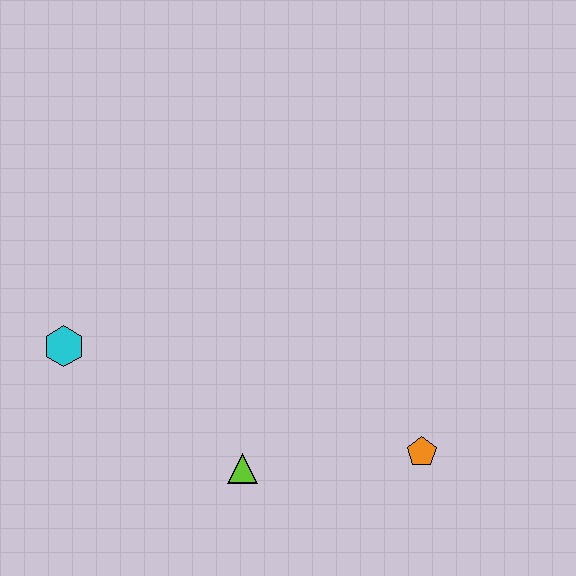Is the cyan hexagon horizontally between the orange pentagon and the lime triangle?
No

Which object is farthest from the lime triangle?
The cyan hexagon is farthest from the lime triangle.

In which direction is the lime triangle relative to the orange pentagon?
The lime triangle is to the left of the orange pentagon.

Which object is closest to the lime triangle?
The orange pentagon is closest to the lime triangle.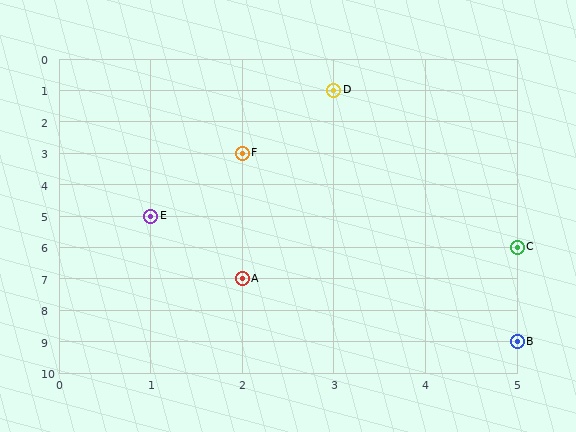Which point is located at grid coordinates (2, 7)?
Point A is at (2, 7).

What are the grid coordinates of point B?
Point B is at grid coordinates (5, 9).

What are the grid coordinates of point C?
Point C is at grid coordinates (5, 6).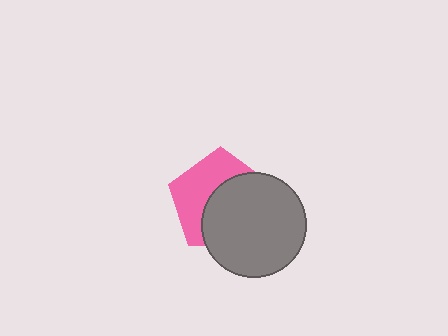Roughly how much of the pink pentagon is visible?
About half of it is visible (roughly 45%).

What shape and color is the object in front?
The object in front is a gray circle.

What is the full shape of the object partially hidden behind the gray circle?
The partially hidden object is a pink pentagon.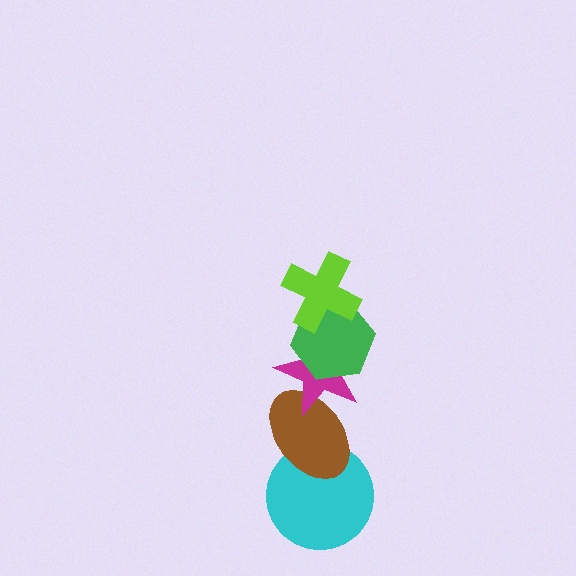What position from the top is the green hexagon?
The green hexagon is 2nd from the top.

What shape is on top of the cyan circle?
The brown ellipse is on top of the cyan circle.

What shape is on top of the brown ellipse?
The magenta star is on top of the brown ellipse.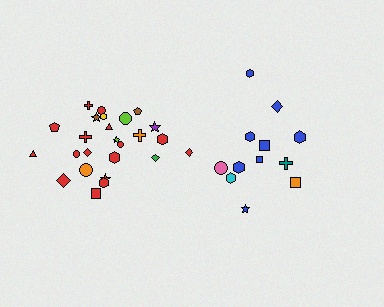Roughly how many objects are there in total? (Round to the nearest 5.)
Roughly 35 objects in total.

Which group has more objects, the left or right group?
The left group.